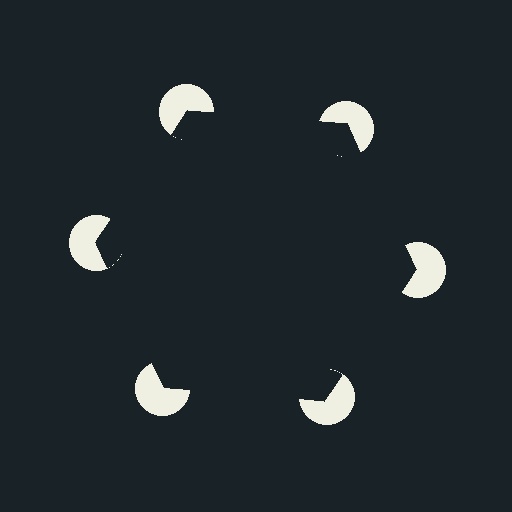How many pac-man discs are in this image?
There are 6 — one at each vertex of the illusory hexagon.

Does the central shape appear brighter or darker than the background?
It typically appears slightly darker than the background, even though no actual brightness change is drawn.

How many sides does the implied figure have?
6 sides.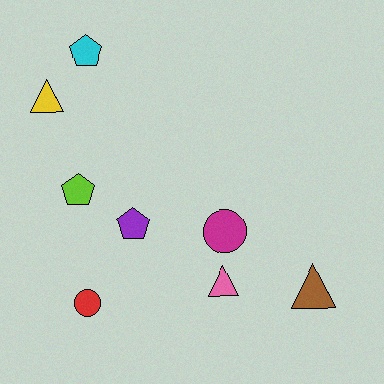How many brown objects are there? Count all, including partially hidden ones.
There is 1 brown object.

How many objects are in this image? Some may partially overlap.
There are 8 objects.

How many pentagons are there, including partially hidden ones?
There are 3 pentagons.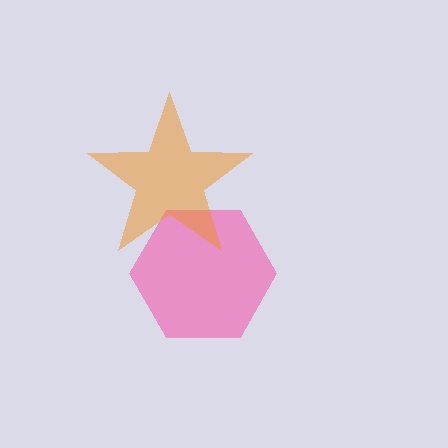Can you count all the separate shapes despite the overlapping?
Yes, there are 2 separate shapes.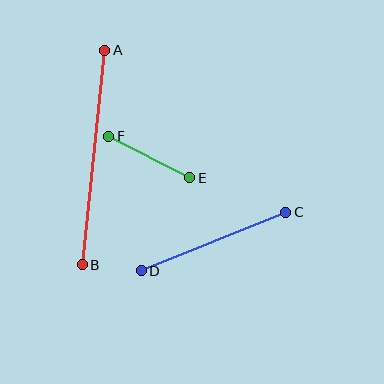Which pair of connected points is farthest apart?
Points A and B are farthest apart.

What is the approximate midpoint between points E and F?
The midpoint is at approximately (149, 157) pixels.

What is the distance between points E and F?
The distance is approximately 91 pixels.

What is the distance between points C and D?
The distance is approximately 156 pixels.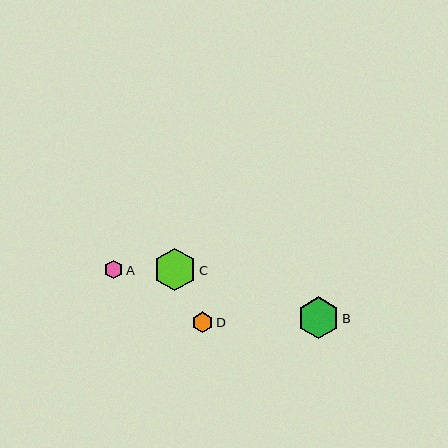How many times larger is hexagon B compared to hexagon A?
Hexagon B is approximately 2.3 times the size of hexagon A.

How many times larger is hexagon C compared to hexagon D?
Hexagon C is approximately 2.0 times the size of hexagon D.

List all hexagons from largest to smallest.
From largest to smallest: C, B, D, A.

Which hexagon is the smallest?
Hexagon A is the smallest with a size of approximately 18 pixels.